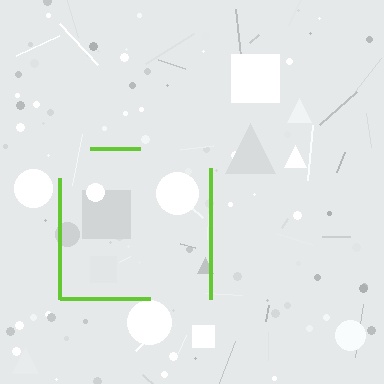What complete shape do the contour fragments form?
The contour fragments form a square.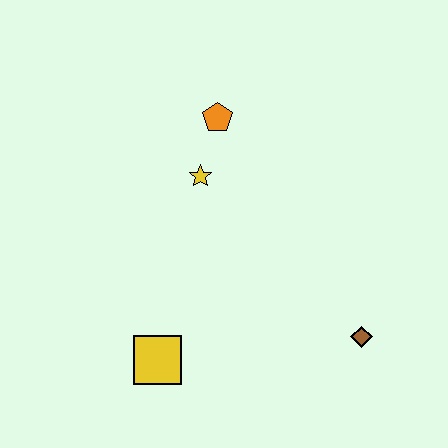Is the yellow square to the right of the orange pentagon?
No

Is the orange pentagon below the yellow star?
No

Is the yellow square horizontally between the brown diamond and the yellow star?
No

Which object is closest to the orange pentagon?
The yellow star is closest to the orange pentagon.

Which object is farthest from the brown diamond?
The orange pentagon is farthest from the brown diamond.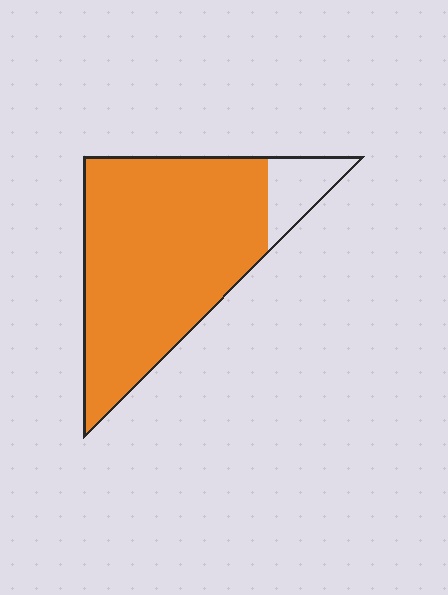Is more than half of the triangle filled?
Yes.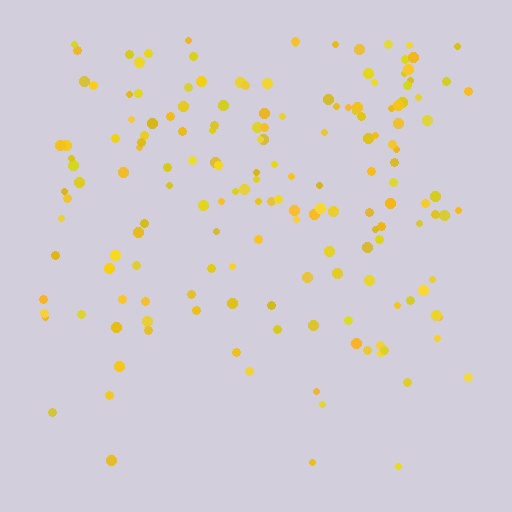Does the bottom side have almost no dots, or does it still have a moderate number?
Still a moderate number, just noticeably fewer than the top.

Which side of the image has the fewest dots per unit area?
The bottom.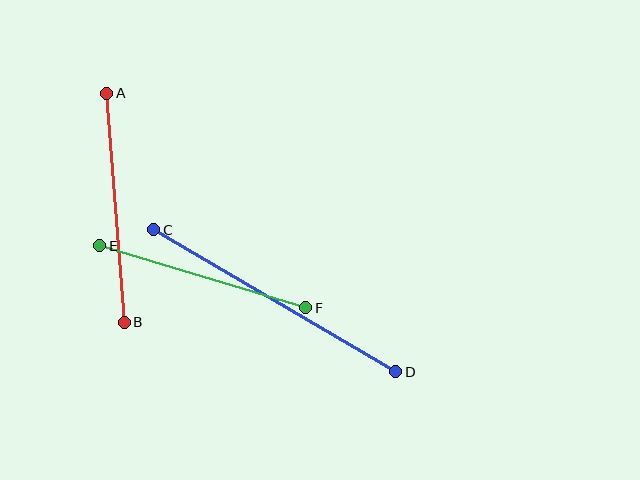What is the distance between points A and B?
The distance is approximately 230 pixels.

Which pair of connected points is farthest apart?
Points C and D are farthest apart.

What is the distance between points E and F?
The distance is approximately 215 pixels.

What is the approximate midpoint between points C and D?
The midpoint is at approximately (275, 301) pixels.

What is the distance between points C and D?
The distance is approximately 280 pixels.